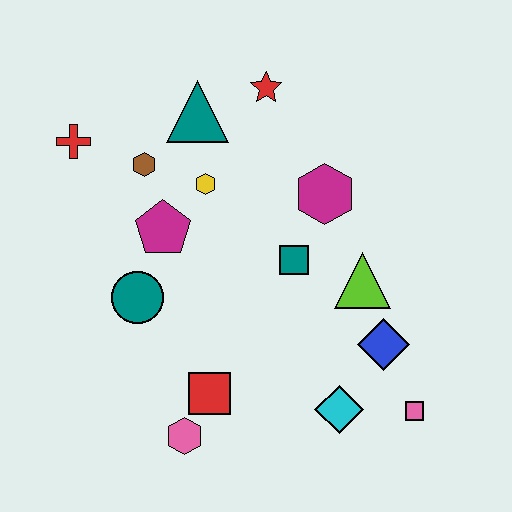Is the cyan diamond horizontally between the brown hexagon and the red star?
No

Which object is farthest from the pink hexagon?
The red star is farthest from the pink hexagon.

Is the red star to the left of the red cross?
No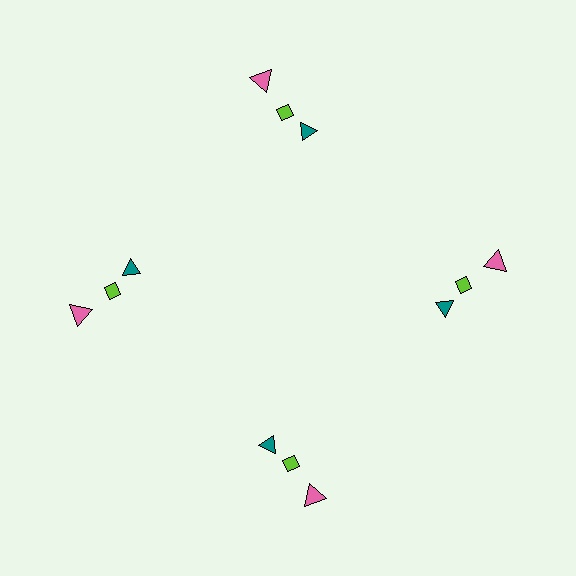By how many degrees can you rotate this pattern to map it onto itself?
The pattern maps onto itself every 90 degrees of rotation.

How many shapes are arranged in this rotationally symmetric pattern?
There are 12 shapes, arranged in 4 groups of 3.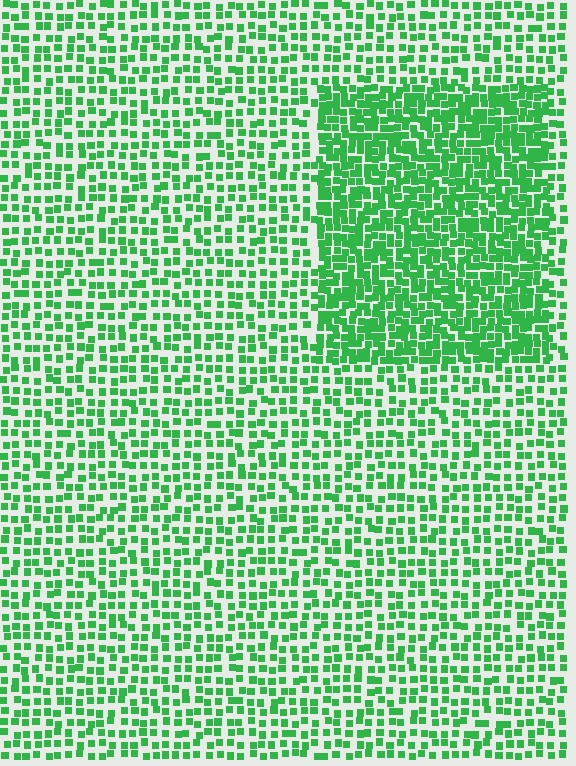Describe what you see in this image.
The image contains small green elements arranged at two different densities. A rectangle-shaped region is visible where the elements are more densely packed than the surrounding area.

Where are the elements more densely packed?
The elements are more densely packed inside the rectangle boundary.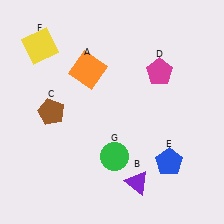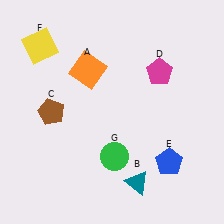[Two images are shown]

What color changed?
The triangle (B) changed from purple in Image 1 to teal in Image 2.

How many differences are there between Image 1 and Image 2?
There is 1 difference between the two images.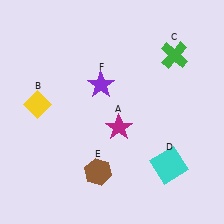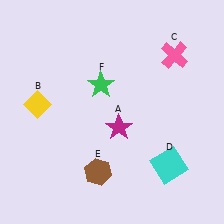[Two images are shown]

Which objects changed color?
C changed from green to pink. F changed from purple to green.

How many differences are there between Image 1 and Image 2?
There are 2 differences between the two images.